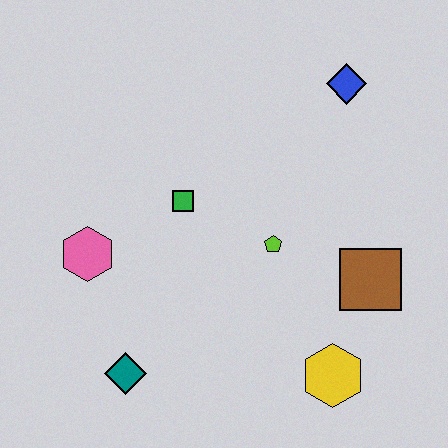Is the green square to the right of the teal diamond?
Yes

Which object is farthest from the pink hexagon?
The blue diamond is farthest from the pink hexagon.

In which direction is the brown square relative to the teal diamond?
The brown square is to the right of the teal diamond.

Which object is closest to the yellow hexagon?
The brown square is closest to the yellow hexagon.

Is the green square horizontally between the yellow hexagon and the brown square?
No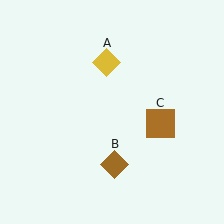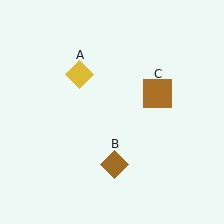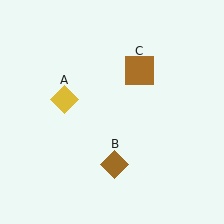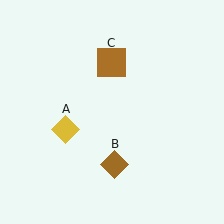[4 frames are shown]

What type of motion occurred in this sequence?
The yellow diamond (object A), brown square (object C) rotated counterclockwise around the center of the scene.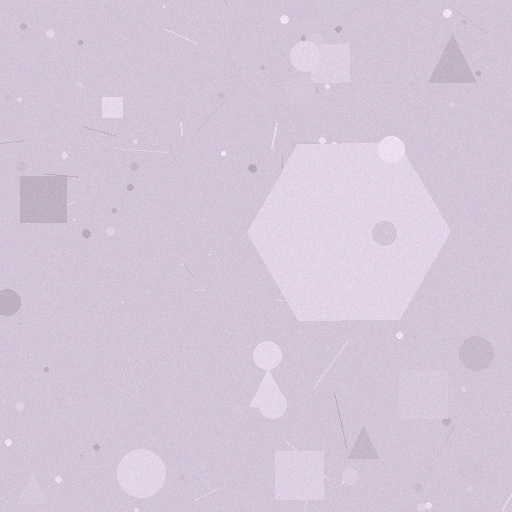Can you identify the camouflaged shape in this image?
The camouflaged shape is a hexagon.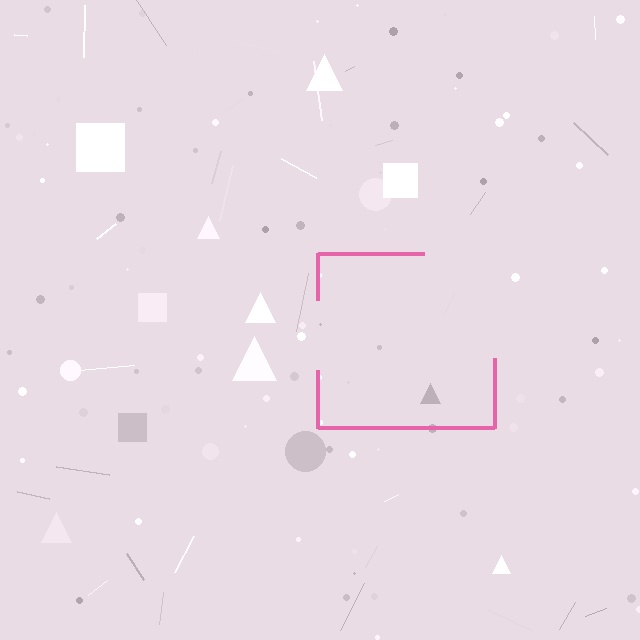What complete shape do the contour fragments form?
The contour fragments form a square.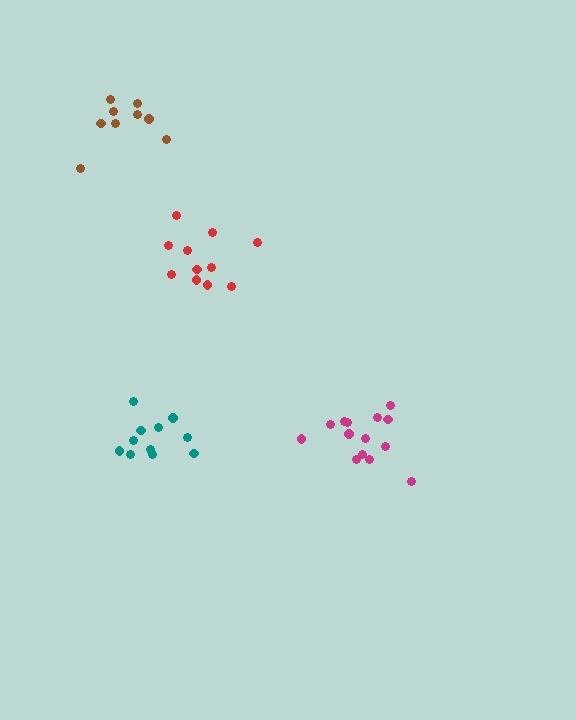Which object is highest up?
The brown cluster is topmost.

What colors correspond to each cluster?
The clusters are colored: red, teal, brown, magenta.